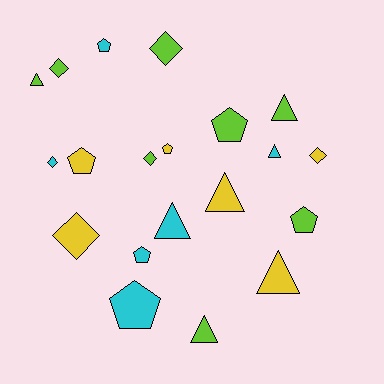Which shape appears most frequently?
Triangle, with 7 objects.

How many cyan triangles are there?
There are 2 cyan triangles.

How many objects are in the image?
There are 20 objects.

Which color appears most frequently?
Lime, with 8 objects.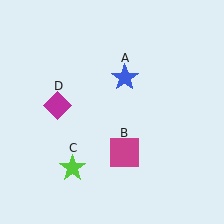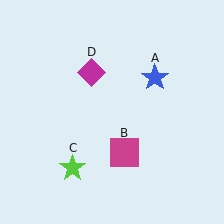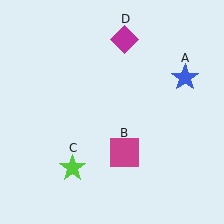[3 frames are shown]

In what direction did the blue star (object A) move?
The blue star (object A) moved right.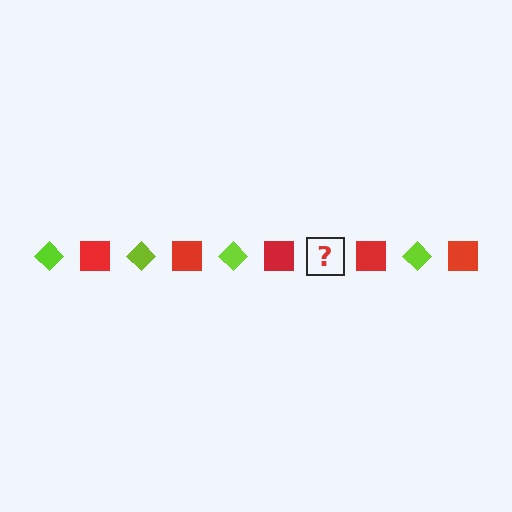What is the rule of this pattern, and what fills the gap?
The rule is that the pattern alternates between lime diamond and red square. The gap should be filled with a lime diamond.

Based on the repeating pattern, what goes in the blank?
The blank should be a lime diamond.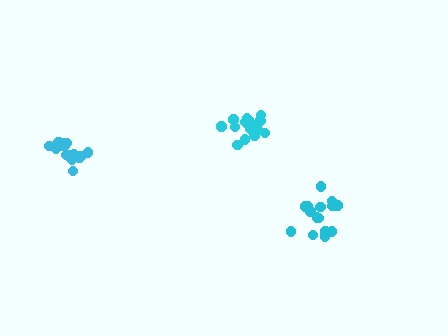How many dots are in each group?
Group 1: 18 dots, Group 2: 15 dots, Group 3: 17 dots (50 total).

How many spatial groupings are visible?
There are 3 spatial groupings.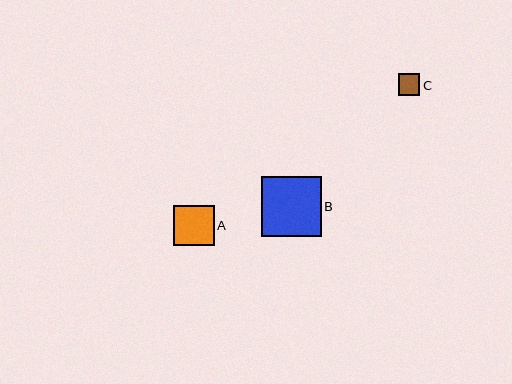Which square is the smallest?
Square C is the smallest with a size of approximately 22 pixels.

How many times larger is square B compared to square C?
Square B is approximately 2.8 times the size of square C.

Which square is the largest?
Square B is the largest with a size of approximately 60 pixels.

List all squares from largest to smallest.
From largest to smallest: B, A, C.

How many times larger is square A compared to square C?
Square A is approximately 1.9 times the size of square C.